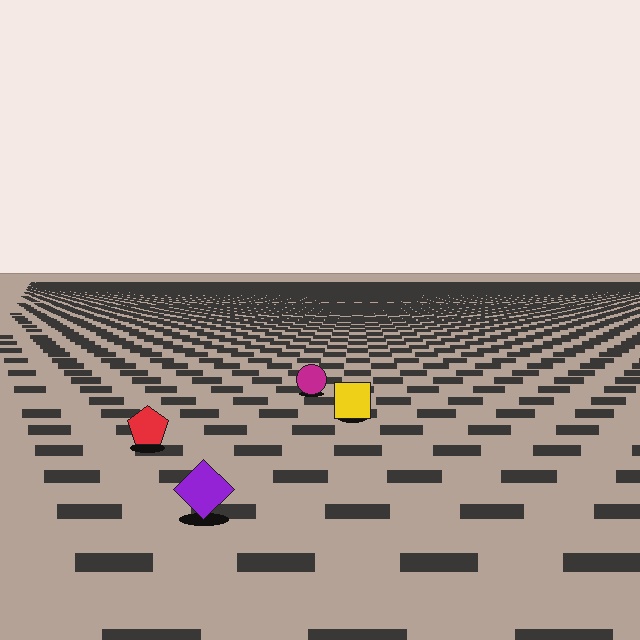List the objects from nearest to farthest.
From nearest to farthest: the purple diamond, the red pentagon, the yellow square, the magenta circle.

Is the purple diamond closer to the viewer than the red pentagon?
Yes. The purple diamond is closer — you can tell from the texture gradient: the ground texture is coarser near it.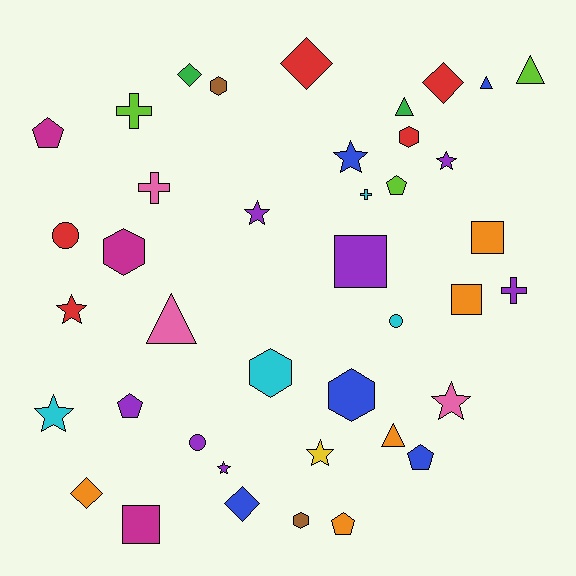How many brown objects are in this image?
There are 2 brown objects.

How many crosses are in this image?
There are 4 crosses.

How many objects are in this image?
There are 40 objects.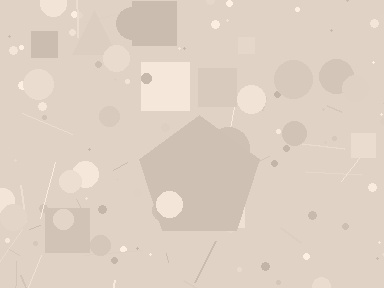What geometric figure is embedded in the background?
A pentagon is embedded in the background.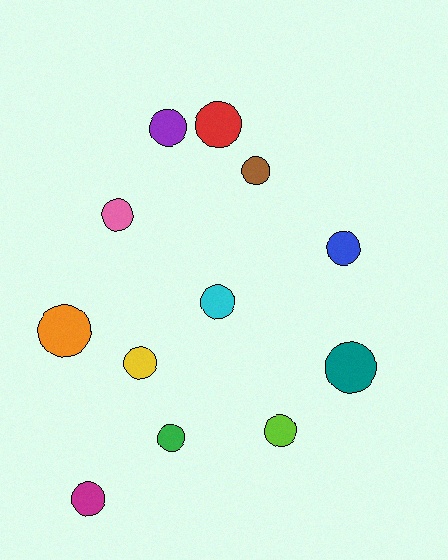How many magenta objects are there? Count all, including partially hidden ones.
There is 1 magenta object.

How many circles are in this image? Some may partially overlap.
There are 12 circles.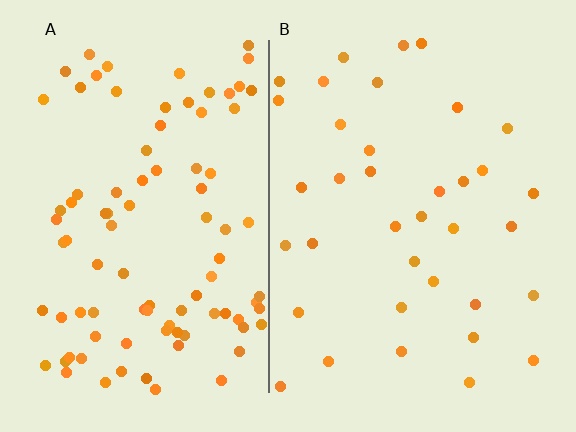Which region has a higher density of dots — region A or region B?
A (the left).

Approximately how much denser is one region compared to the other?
Approximately 2.5× — region A over region B.